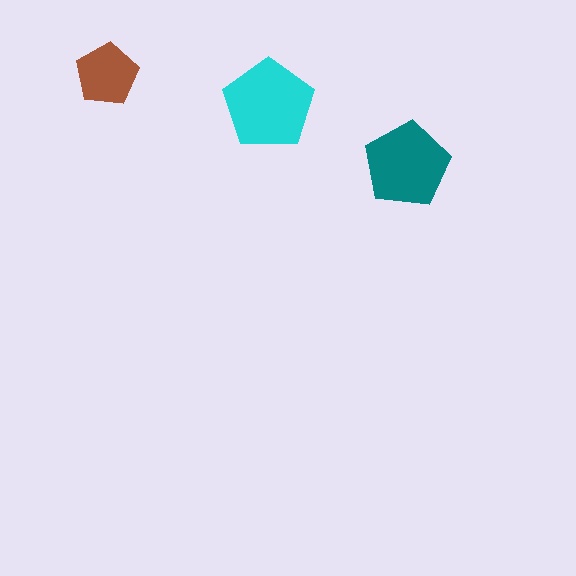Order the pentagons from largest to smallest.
the cyan one, the teal one, the brown one.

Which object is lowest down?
The teal pentagon is bottommost.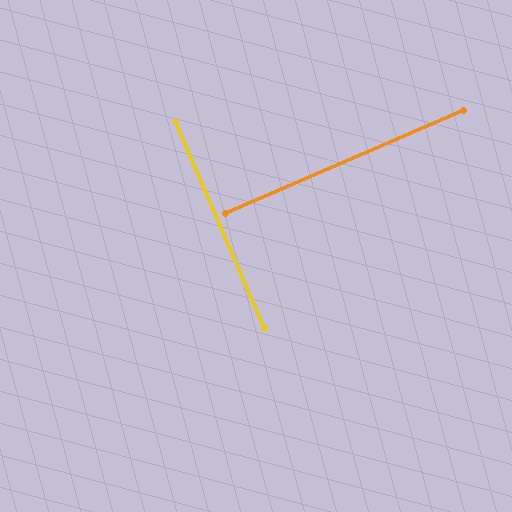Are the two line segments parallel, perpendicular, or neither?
Perpendicular — they meet at approximately 90°.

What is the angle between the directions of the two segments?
Approximately 90 degrees.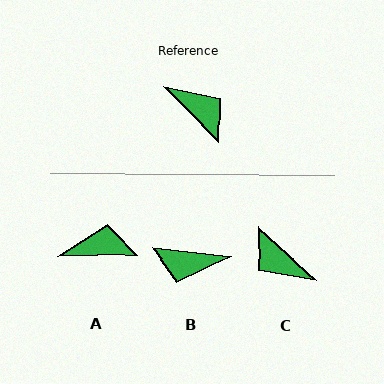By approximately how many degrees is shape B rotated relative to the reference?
Approximately 143 degrees clockwise.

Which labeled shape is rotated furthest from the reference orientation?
C, about 178 degrees away.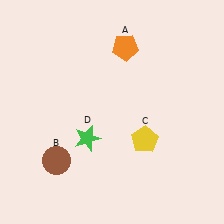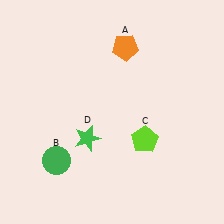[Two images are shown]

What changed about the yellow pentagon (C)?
In Image 1, C is yellow. In Image 2, it changed to lime.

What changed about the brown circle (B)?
In Image 1, B is brown. In Image 2, it changed to green.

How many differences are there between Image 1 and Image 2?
There are 2 differences between the two images.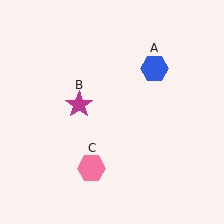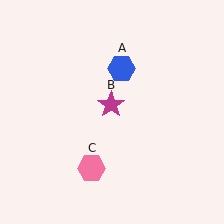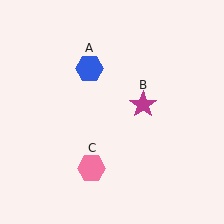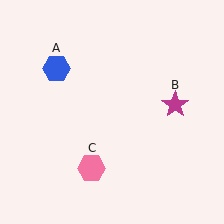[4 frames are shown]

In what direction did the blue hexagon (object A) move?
The blue hexagon (object A) moved left.